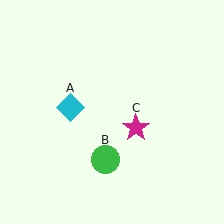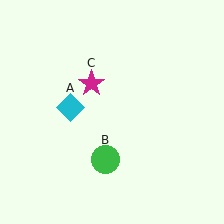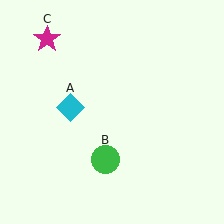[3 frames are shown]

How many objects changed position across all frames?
1 object changed position: magenta star (object C).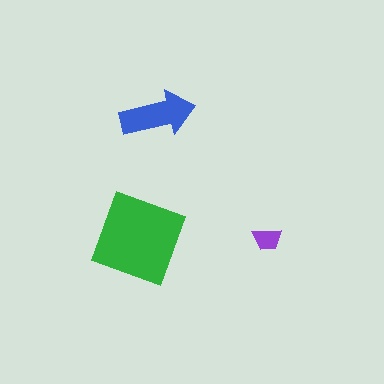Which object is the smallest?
The purple trapezoid.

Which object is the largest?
The green square.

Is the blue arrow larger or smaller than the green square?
Smaller.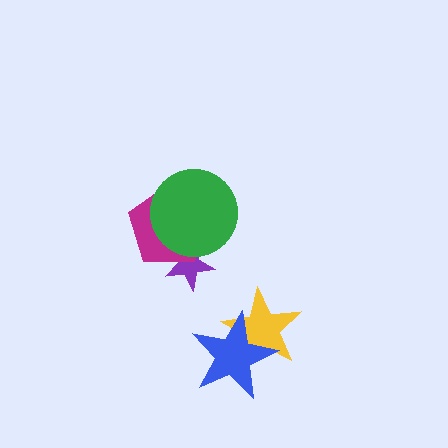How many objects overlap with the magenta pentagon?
2 objects overlap with the magenta pentagon.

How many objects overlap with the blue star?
1 object overlaps with the blue star.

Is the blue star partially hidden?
No, no other shape covers it.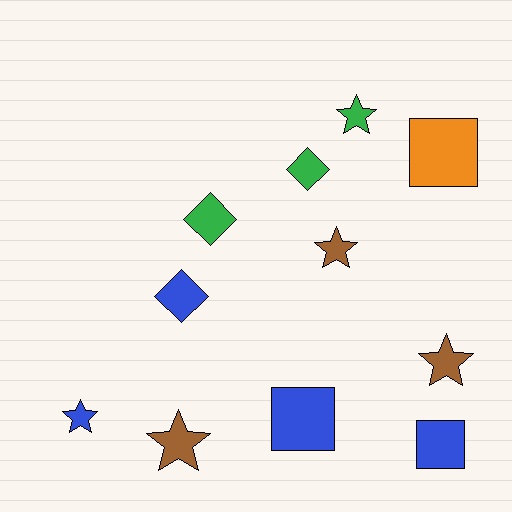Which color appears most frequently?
Blue, with 4 objects.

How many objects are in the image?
There are 11 objects.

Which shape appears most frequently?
Star, with 5 objects.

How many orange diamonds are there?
There are no orange diamonds.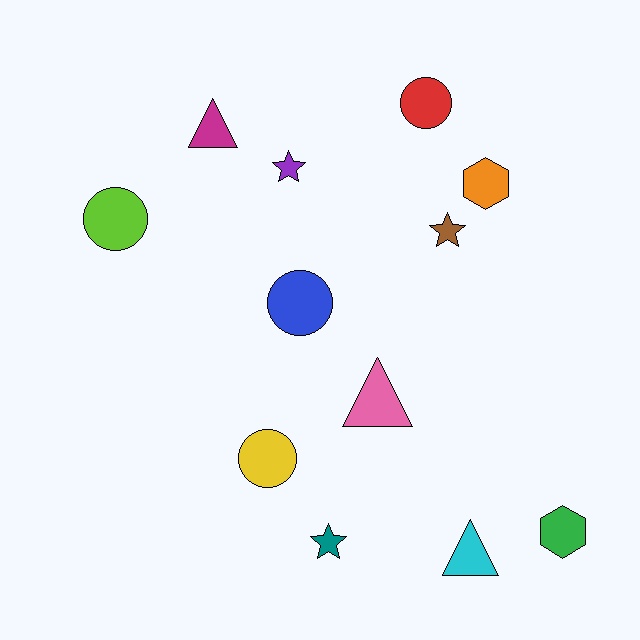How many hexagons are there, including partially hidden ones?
There are 2 hexagons.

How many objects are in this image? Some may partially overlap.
There are 12 objects.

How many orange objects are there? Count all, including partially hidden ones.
There is 1 orange object.